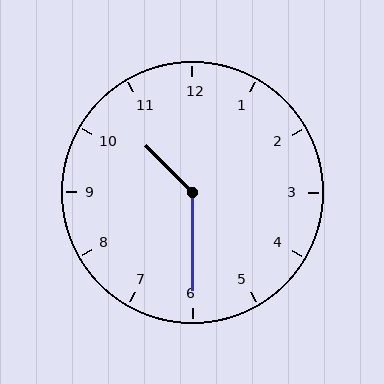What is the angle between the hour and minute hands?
Approximately 135 degrees.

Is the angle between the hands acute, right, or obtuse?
It is obtuse.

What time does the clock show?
10:30.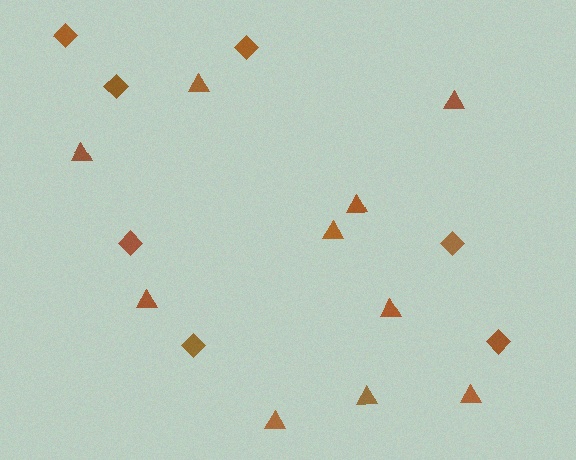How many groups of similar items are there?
There are 2 groups: one group of diamonds (7) and one group of triangles (10).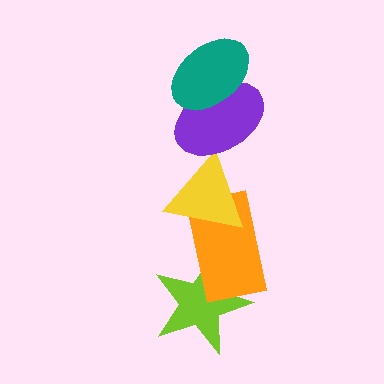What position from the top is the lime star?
The lime star is 5th from the top.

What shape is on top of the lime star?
The orange rectangle is on top of the lime star.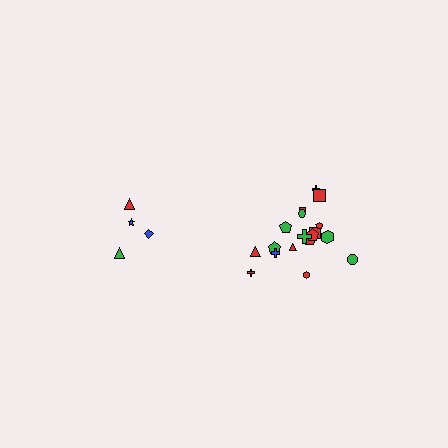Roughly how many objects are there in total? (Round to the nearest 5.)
Roughly 20 objects in total.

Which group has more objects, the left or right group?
The right group.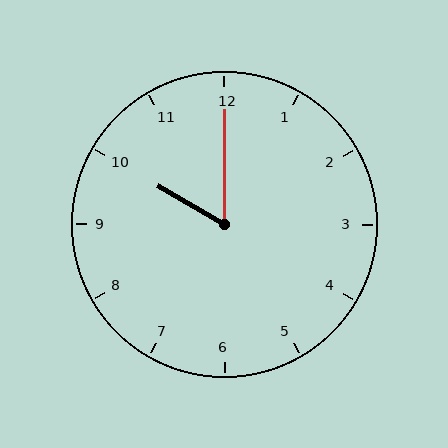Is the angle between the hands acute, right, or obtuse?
It is acute.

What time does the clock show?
10:00.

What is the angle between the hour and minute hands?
Approximately 60 degrees.